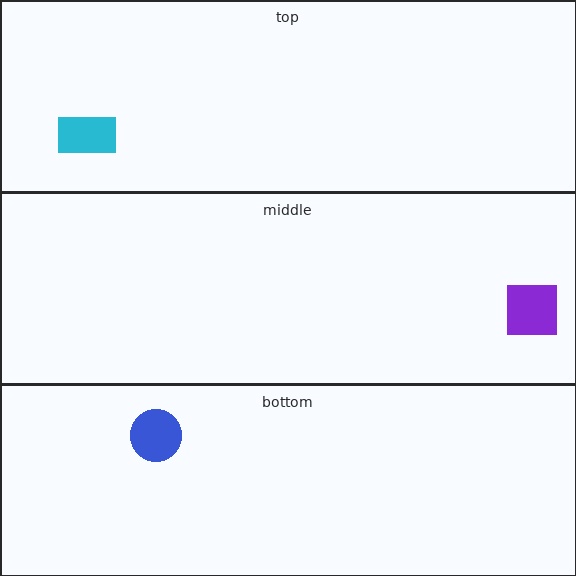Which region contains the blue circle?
The bottom region.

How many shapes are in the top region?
1.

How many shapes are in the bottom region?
1.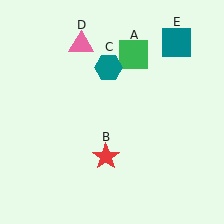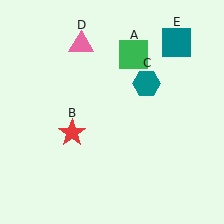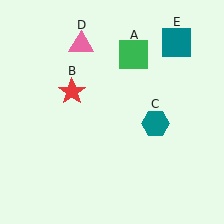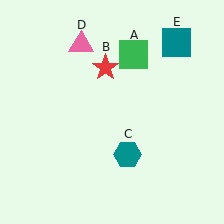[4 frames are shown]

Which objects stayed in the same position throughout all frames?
Green square (object A) and pink triangle (object D) and teal square (object E) remained stationary.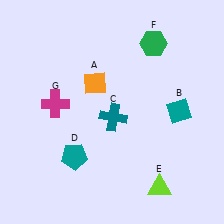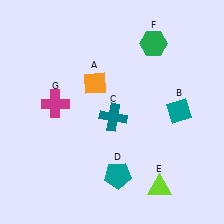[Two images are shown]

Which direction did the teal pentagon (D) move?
The teal pentagon (D) moved right.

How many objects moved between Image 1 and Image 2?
1 object moved between the two images.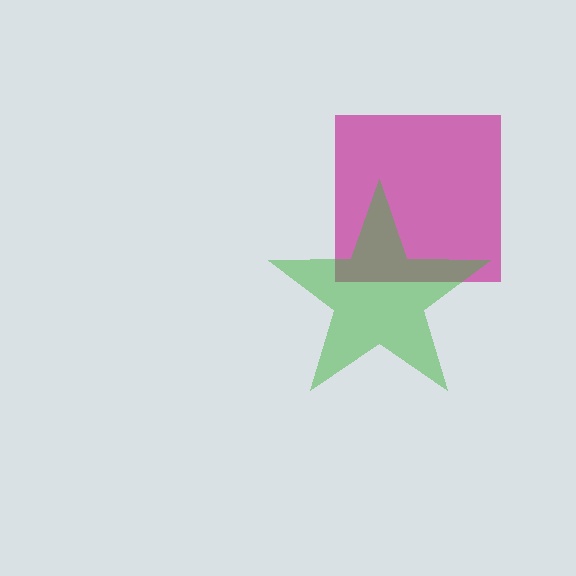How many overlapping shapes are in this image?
There are 2 overlapping shapes in the image.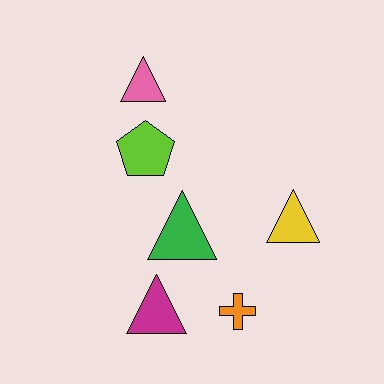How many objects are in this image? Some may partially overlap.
There are 6 objects.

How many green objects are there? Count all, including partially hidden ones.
There is 1 green object.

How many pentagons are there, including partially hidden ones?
There is 1 pentagon.